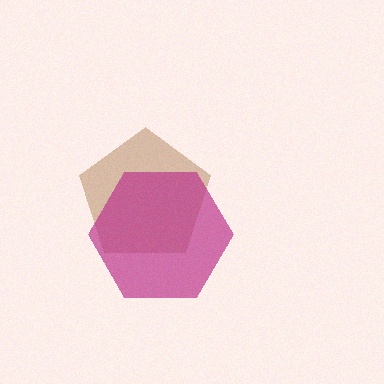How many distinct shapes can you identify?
There are 2 distinct shapes: a brown pentagon, a magenta hexagon.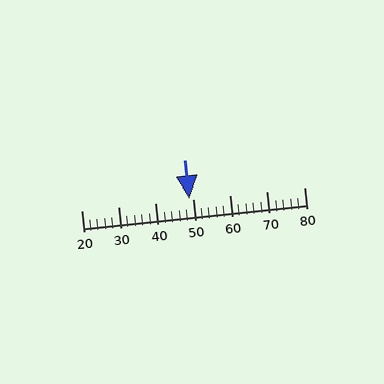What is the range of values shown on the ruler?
The ruler shows values from 20 to 80.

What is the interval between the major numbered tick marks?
The major tick marks are spaced 10 units apart.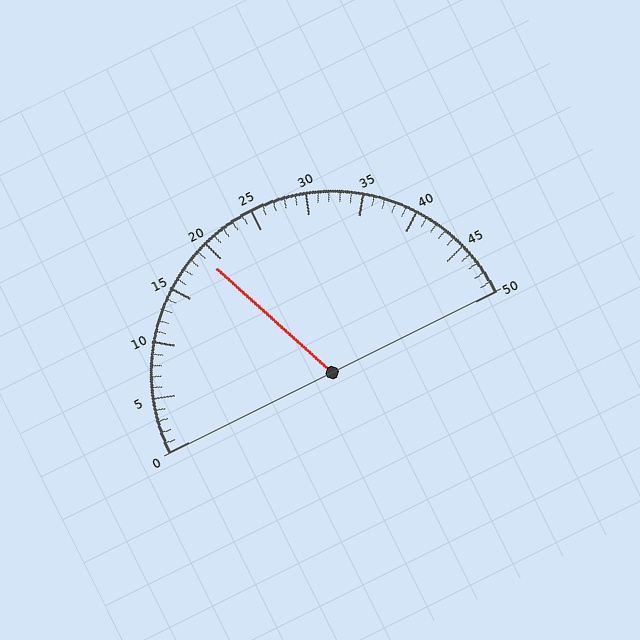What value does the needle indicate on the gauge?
The needle indicates approximately 19.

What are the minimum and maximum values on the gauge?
The gauge ranges from 0 to 50.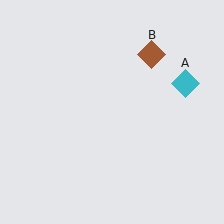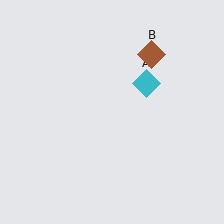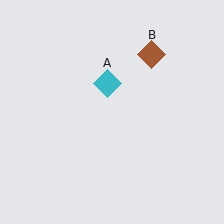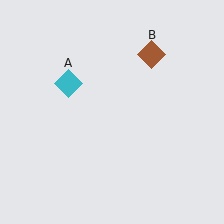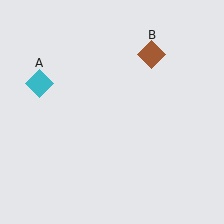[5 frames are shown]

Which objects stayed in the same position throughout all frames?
Brown diamond (object B) remained stationary.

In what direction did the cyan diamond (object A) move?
The cyan diamond (object A) moved left.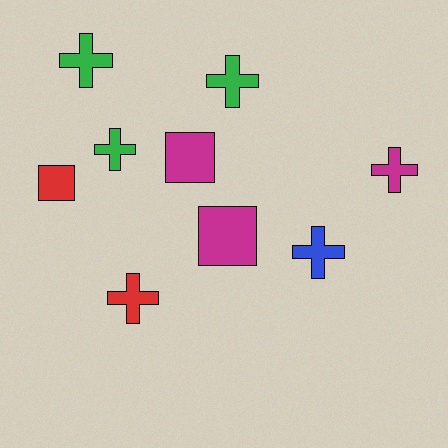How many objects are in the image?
There are 9 objects.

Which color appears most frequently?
Green, with 3 objects.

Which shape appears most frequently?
Cross, with 6 objects.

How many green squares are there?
There are no green squares.